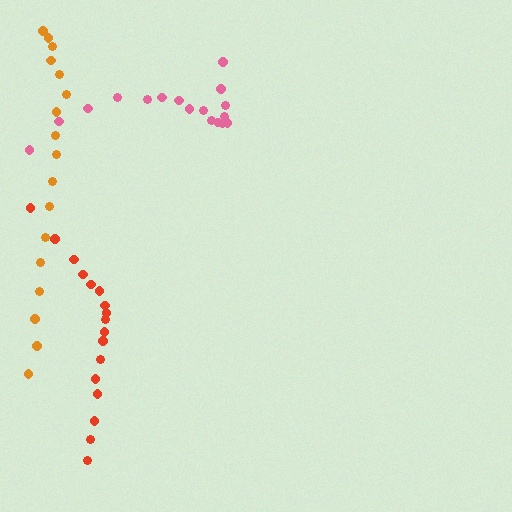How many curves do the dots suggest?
There are 3 distinct paths.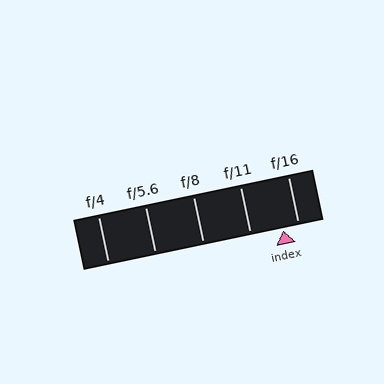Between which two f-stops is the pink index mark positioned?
The index mark is between f/11 and f/16.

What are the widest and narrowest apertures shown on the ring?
The widest aperture shown is f/4 and the narrowest is f/16.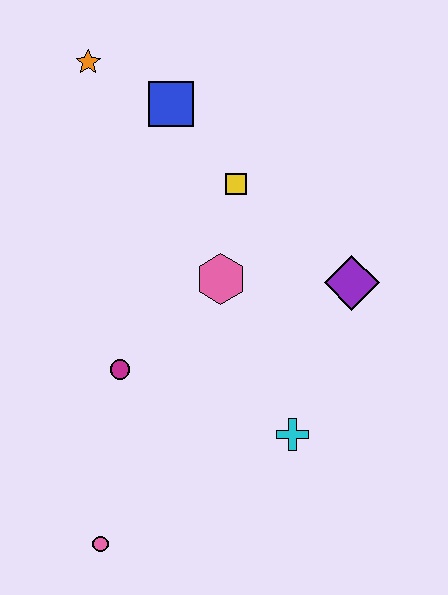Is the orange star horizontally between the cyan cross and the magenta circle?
No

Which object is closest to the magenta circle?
The pink hexagon is closest to the magenta circle.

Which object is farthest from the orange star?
The pink circle is farthest from the orange star.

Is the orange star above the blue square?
Yes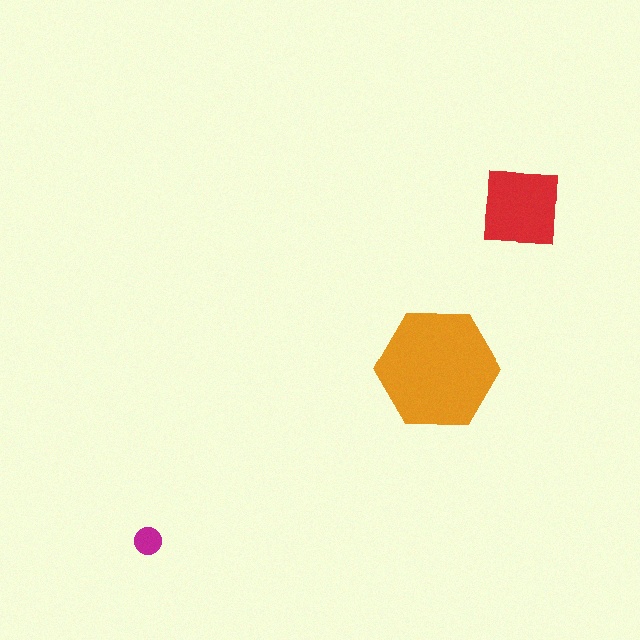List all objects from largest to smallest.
The orange hexagon, the red square, the magenta circle.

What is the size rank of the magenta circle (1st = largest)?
3rd.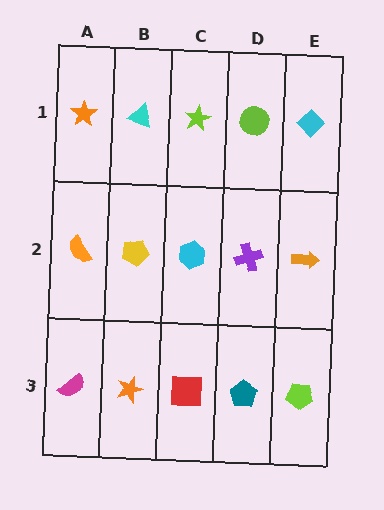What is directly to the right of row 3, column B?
A red square.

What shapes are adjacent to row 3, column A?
An orange semicircle (row 2, column A), an orange star (row 3, column B).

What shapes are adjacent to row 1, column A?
An orange semicircle (row 2, column A), a cyan triangle (row 1, column B).